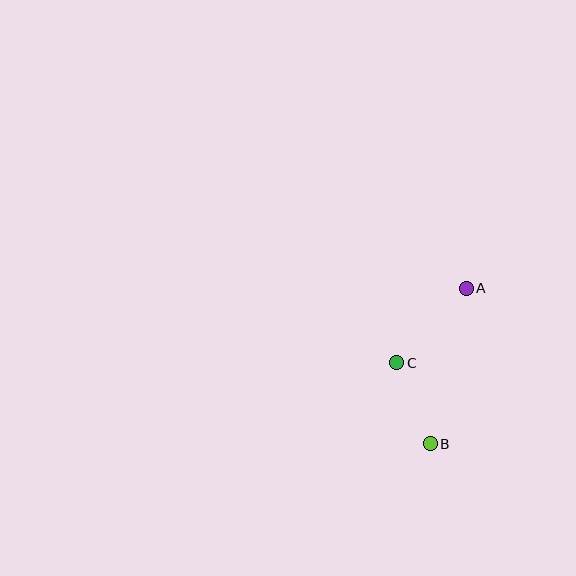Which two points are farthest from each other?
Points A and B are farthest from each other.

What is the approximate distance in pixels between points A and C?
The distance between A and C is approximately 102 pixels.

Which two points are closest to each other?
Points B and C are closest to each other.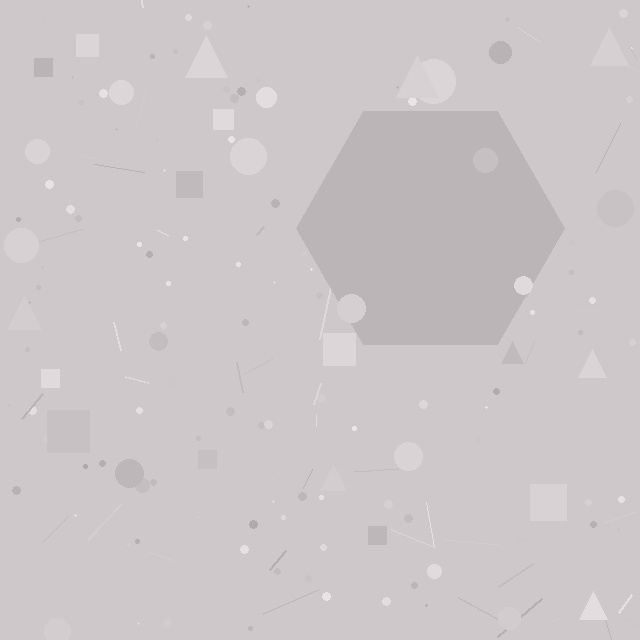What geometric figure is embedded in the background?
A hexagon is embedded in the background.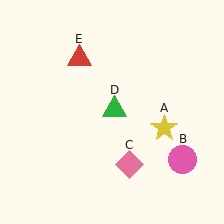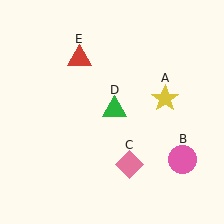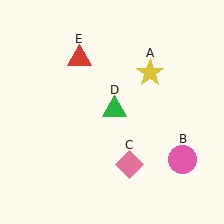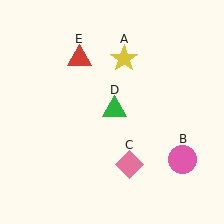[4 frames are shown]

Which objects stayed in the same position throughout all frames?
Pink circle (object B) and pink diamond (object C) and green triangle (object D) and red triangle (object E) remained stationary.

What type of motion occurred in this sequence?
The yellow star (object A) rotated counterclockwise around the center of the scene.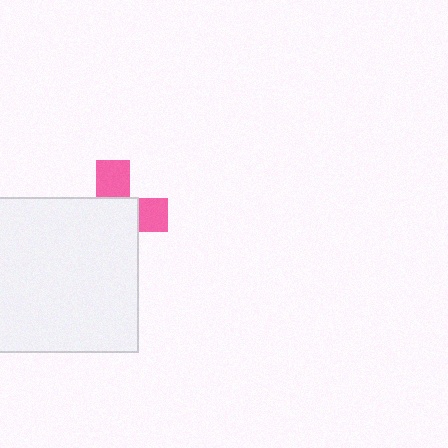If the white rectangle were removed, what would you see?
You would see the complete pink cross.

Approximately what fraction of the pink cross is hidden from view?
Roughly 65% of the pink cross is hidden behind the white rectangle.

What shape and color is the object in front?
The object in front is a white rectangle.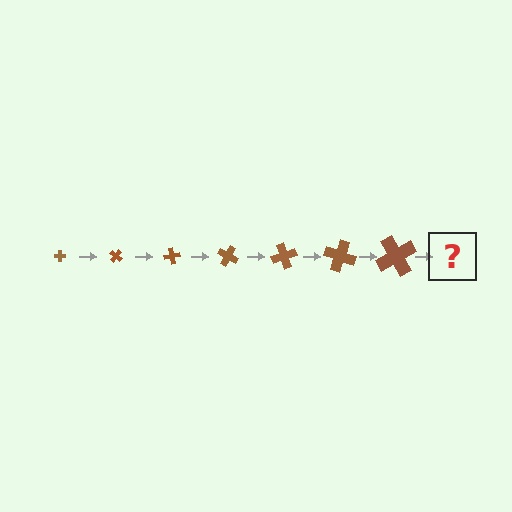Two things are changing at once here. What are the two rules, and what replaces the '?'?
The two rules are that the cross grows larger each step and it rotates 40 degrees each step. The '?' should be a cross, larger than the previous one and rotated 280 degrees from the start.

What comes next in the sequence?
The next element should be a cross, larger than the previous one and rotated 280 degrees from the start.